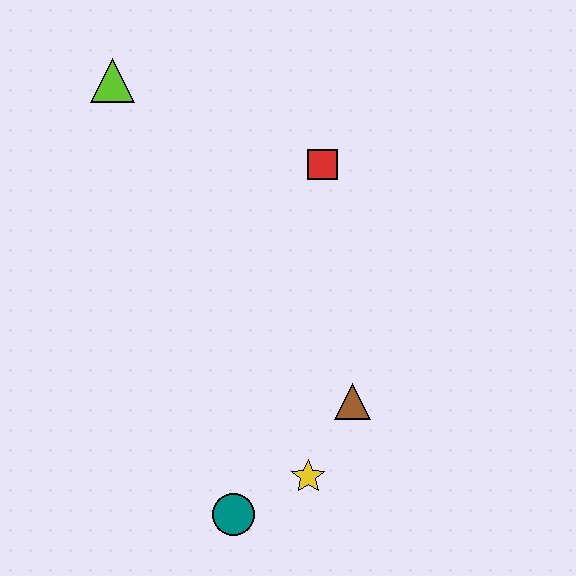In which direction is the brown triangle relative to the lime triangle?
The brown triangle is below the lime triangle.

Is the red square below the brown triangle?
No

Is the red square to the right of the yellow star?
Yes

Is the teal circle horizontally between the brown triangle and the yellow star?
No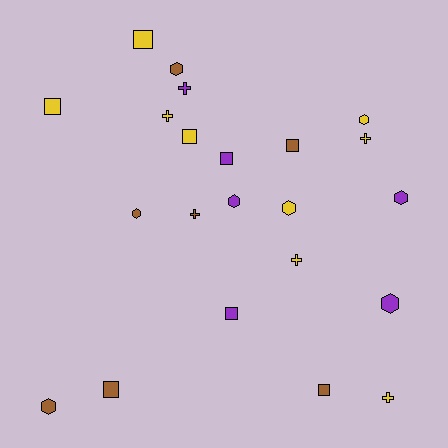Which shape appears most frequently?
Square, with 8 objects.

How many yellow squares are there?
There are 3 yellow squares.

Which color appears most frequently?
Yellow, with 9 objects.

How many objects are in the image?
There are 22 objects.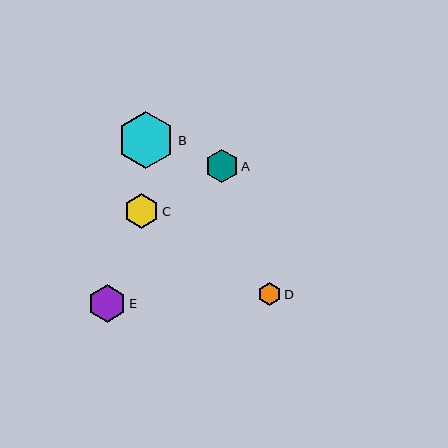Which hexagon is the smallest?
Hexagon D is the smallest with a size of approximately 23 pixels.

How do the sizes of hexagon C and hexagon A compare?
Hexagon C and hexagon A are approximately the same size.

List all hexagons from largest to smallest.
From largest to smallest: B, E, C, A, D.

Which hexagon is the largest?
Hexagon B is the largest with a size of approximately 57 pixels.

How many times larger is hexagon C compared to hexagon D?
Hexagon C is approximately 1.5 times the size of hexagon D.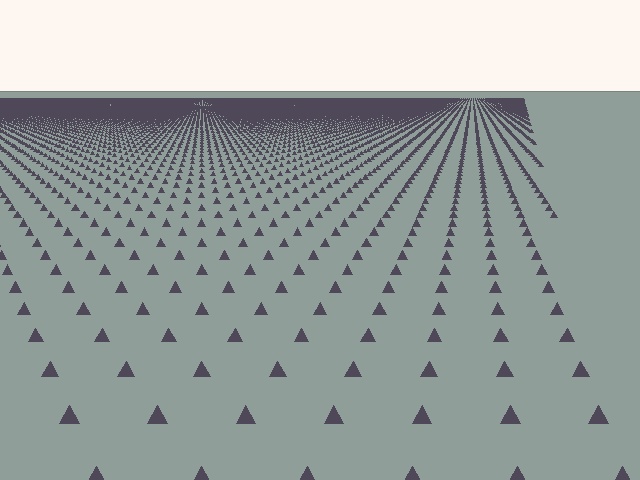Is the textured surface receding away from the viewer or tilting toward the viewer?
The surface is receding away from the viewer. Texture elements get smaller and denser toward the top.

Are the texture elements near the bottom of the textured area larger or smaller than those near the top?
Larger. Near the bottom, elements are closer to the viewer and appear at a bigger on-screen size.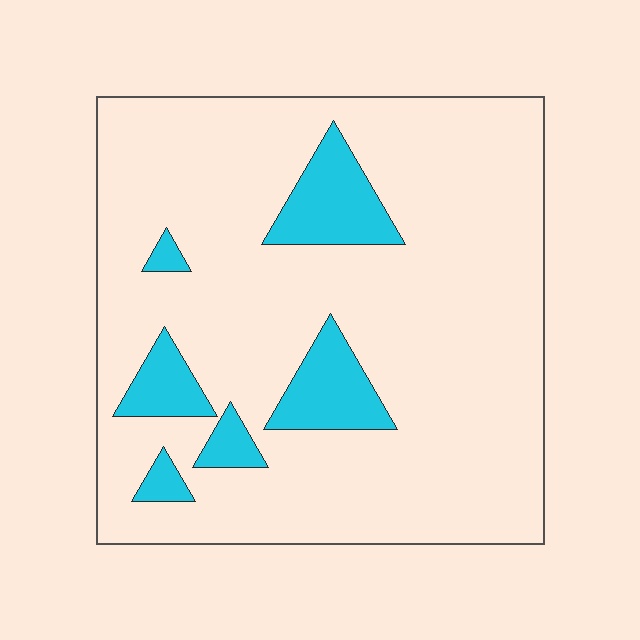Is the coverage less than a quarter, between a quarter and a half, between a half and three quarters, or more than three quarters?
Less than a quarter.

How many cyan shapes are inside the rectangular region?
6.